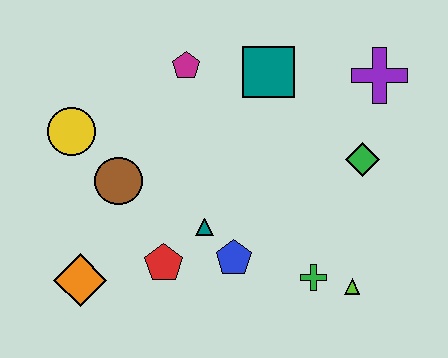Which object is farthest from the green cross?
The yellow circle is farthest from the green cross.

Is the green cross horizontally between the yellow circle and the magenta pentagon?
No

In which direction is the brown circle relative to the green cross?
The brown circle is to the left of the green cross.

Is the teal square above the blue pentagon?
Yes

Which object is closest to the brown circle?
The yellow circle is closest to the brown circle.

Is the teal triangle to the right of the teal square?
No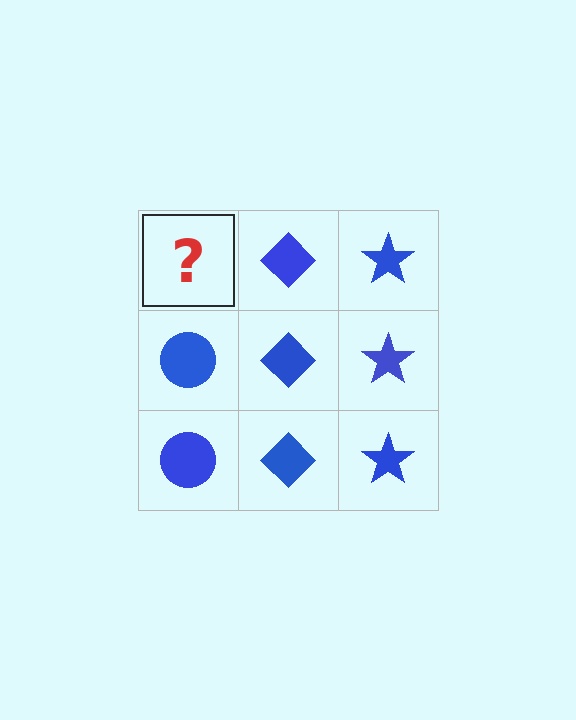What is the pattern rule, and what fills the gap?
The rule is that each column has a consistent shape. The gap should be filled with a blue circle.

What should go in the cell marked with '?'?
The missing cell should contain a blue circle.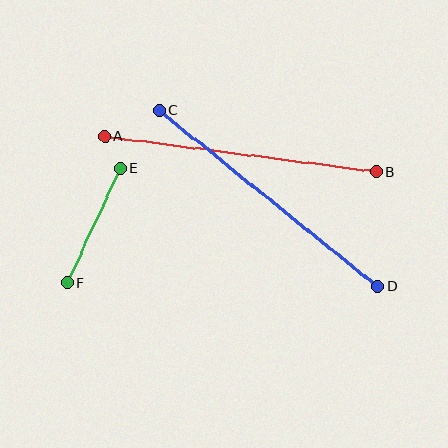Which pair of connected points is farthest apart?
Points C and D are farthest apart.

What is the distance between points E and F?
The distance is approximately 126 pixels.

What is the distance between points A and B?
The distance is approximately 274 pixels.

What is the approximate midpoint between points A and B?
The midpoint is at approximately (241, 154) pixels.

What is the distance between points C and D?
The distance is approximately 280 pixels.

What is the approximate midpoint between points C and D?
The midpoint is at approximately (269, 198) pixels.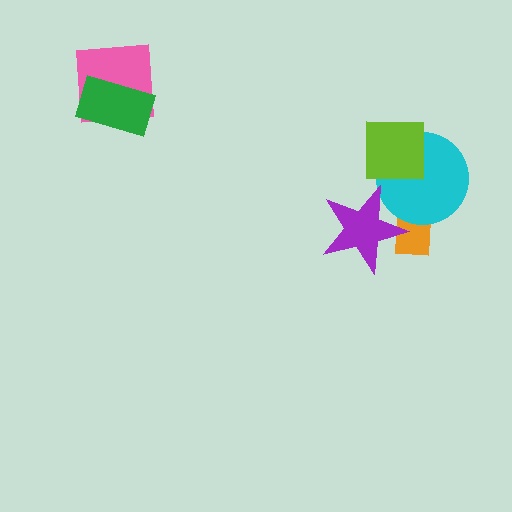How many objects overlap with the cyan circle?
3 objects overlap with the cyan circle.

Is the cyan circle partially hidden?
Yes, it is partially covered by another shape.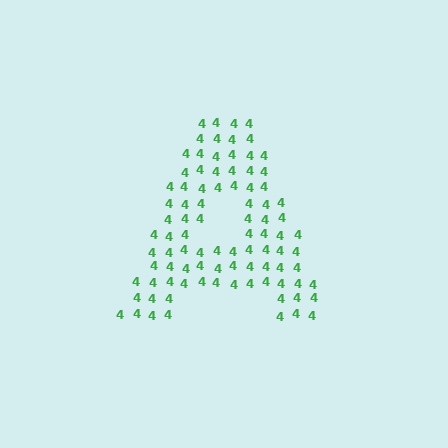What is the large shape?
The large shape is the letter A.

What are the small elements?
The small elements are digit 4's.